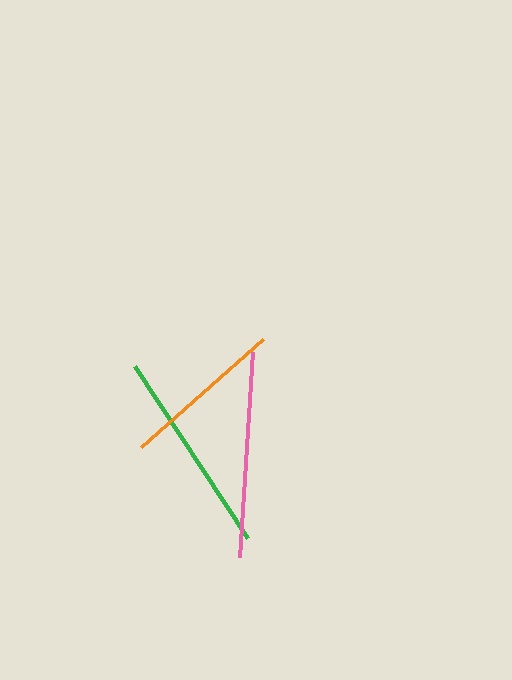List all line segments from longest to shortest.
From longest to shortest: pink, green, orange.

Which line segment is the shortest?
The orange line is the shortest at approximately 163 pixels.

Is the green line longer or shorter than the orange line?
The green line is longer than the orange line.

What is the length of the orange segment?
The orange segment is approximately 163 pixels long.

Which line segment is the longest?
The pink line is the longest at approximately 206 pixels.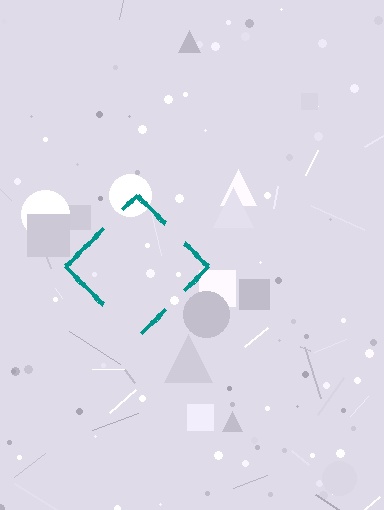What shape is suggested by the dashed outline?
The dashed outline suggests a diamond.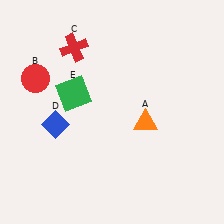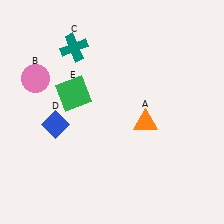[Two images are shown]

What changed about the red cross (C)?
In Image 1, C is red. In Image 2, it changed to teal.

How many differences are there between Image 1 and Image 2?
There are 2 differences between the two images.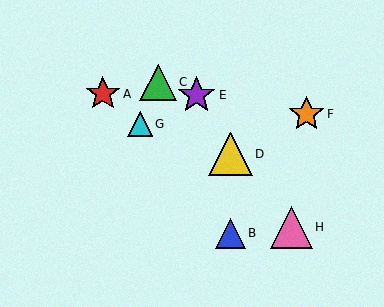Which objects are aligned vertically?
Objects B, D are aligned vertically.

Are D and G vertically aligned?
No, D is at x≈230 and G is at x≈140.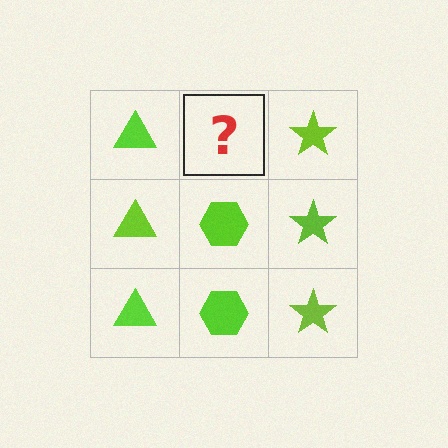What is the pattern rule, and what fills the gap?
The rule is that each column has a consistent shape. The gap should be filled with a lime hexagon.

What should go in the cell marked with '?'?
The missing cell should contain a lime hexagon.